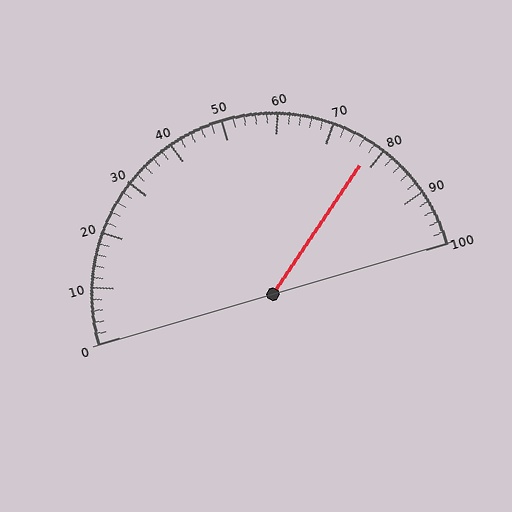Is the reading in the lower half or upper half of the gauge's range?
The reading is in the upper half of the range (0 to 100).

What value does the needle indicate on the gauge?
The needle indicates approximately 78.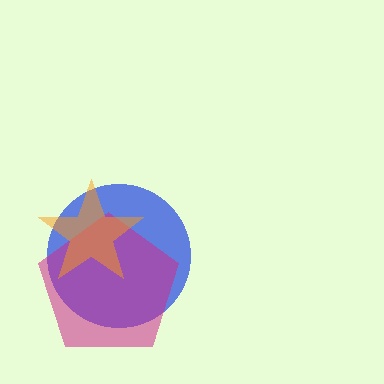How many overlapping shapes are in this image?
There are 3 overlapping shapes in the image.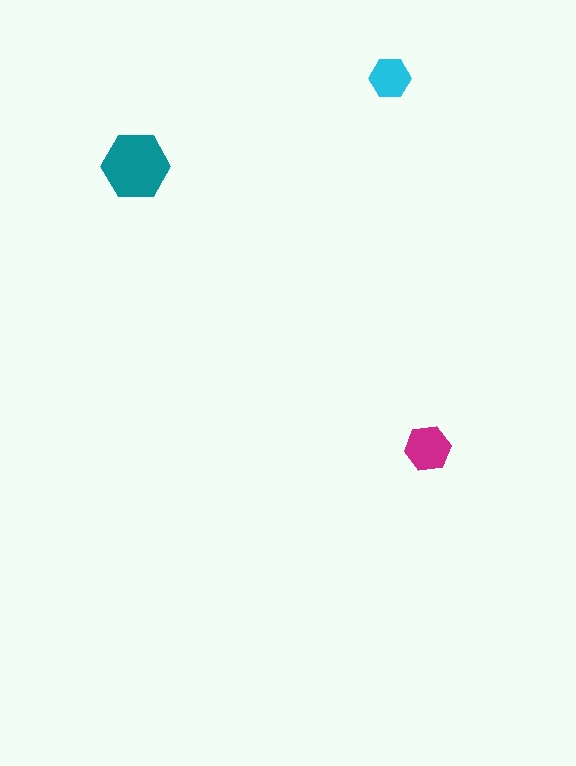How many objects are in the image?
There are 3 objects in the image.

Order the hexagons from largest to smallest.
the teal one, the magenta one, the cyan one.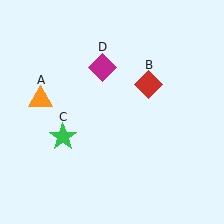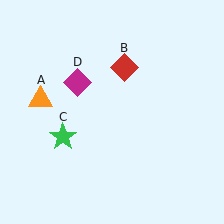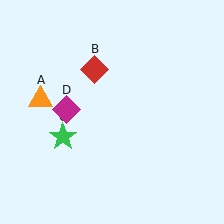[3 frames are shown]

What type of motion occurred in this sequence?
The red diamond (object B), magenta diamond (object D) rotated counterclockwise around the center of the scene.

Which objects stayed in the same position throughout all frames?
Orange triangle (object A) and green star (object C) remained stationary.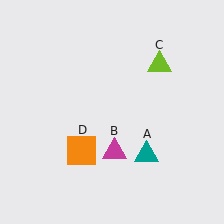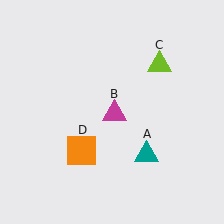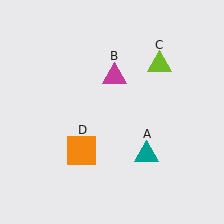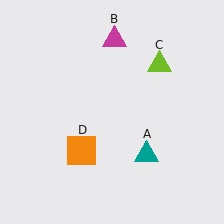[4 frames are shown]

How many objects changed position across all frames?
1 object changed position: magenta triangle (object B).